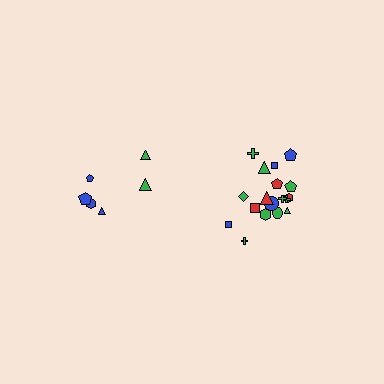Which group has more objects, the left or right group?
The right group.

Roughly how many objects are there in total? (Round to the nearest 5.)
Roughly 25 objects in total.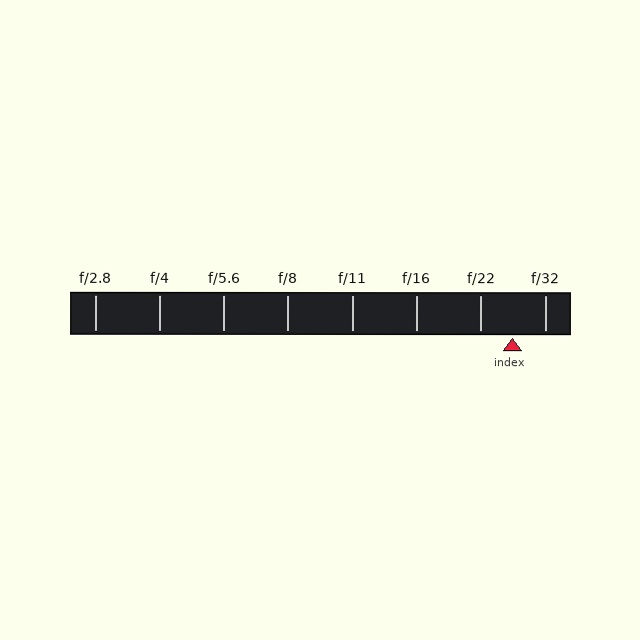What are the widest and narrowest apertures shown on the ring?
The widest aperture shown is f/2.8 and the narrowest is f/32.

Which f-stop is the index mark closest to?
The index mark is closest to f/22.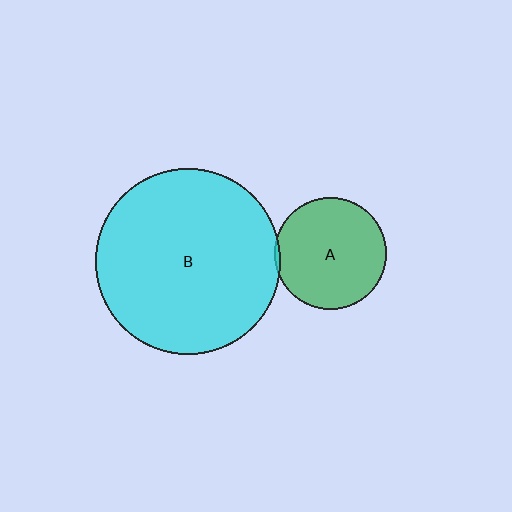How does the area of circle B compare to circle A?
Approximately 2.8 times.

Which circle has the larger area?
Circle B (cyan).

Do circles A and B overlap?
Yes.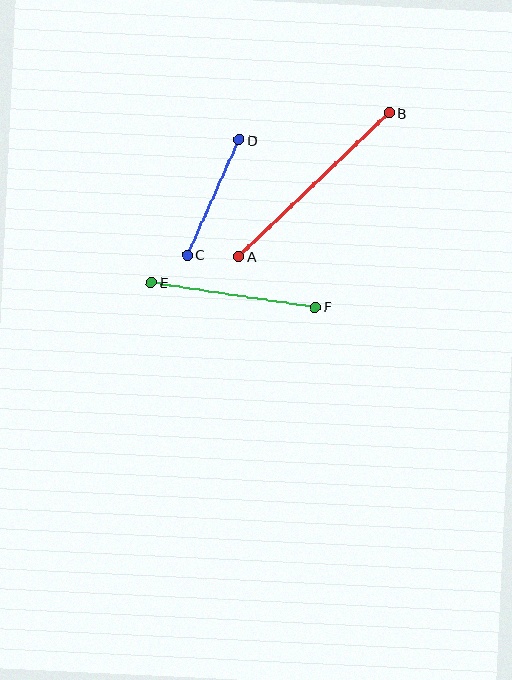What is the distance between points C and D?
The distance is approximately 126 pixels.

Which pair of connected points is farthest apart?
Points A and B are farthest apart.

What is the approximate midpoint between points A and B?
The midpoint is at approximately (314, 185) pixels.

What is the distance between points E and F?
The distance is approximately 166 pixels.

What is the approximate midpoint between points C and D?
The midpoint is at approximately (213, 197) pixels.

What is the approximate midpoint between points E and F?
The midpoint is at approximately (233, 295) pixels.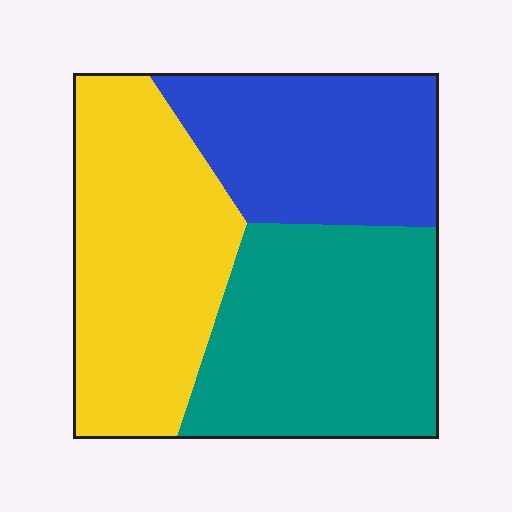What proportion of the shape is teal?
Teal covers 36% of the shape.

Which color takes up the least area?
Blue, at roughly 25%.